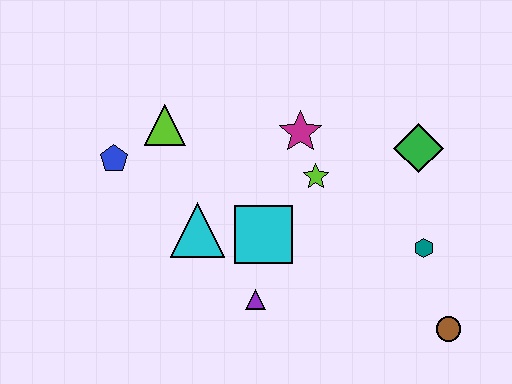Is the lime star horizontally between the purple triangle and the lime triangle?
No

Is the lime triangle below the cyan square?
No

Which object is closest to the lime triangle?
The blue pentagon is closest to the lime triangle.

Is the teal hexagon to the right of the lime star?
Yes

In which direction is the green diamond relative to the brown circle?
The green diamond is above the brown circle.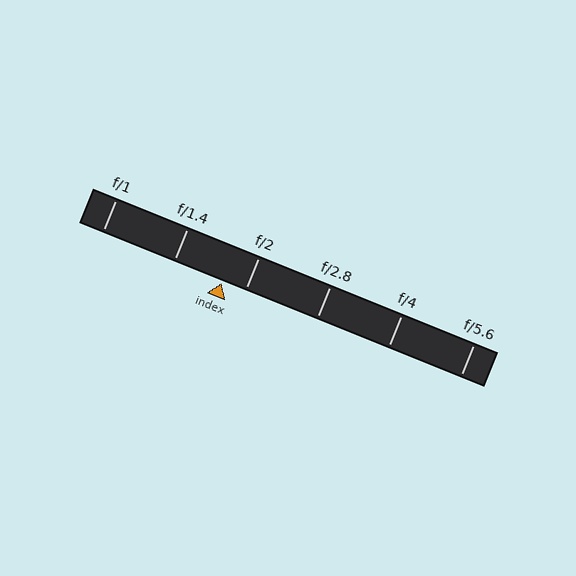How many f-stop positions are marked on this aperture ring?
There are 6 f-stop positions marked.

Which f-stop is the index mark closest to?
The index mark is closest to f/2.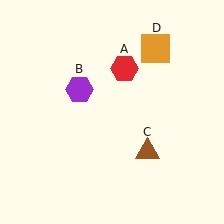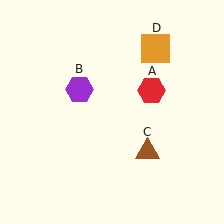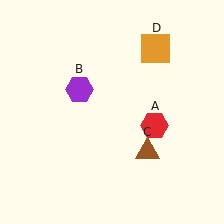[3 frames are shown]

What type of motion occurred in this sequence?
The red hexagon (object A) rotated clockwise around the center of the scene.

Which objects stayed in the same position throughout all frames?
Purple hexagon (object B) and brown triangle (object C) and orange square (object D) remained stationary.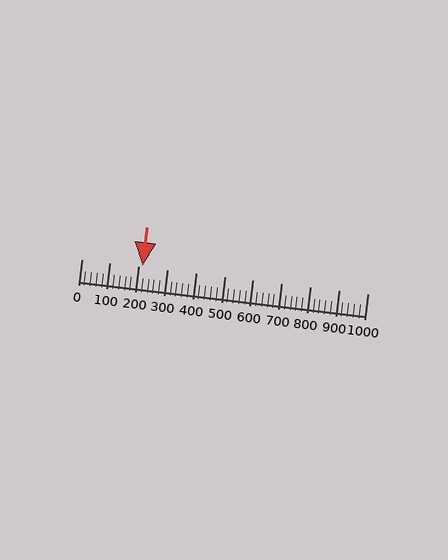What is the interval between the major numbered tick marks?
The major tick marks are spaced 100 units apart.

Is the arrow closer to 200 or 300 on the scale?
The arrow is closer to 200.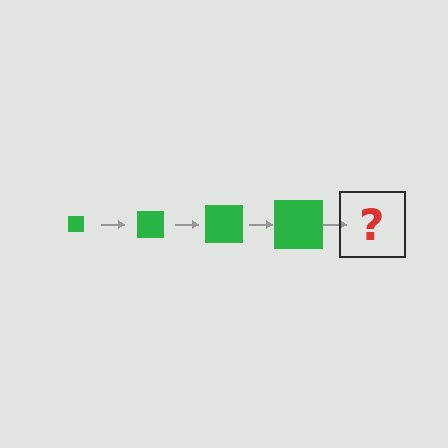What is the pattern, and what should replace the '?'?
The pattern is that the square gets progressively larger each step. The '?' should be a green square, larger than the previous one.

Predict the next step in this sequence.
The next step is a green square, larger than the previous one.